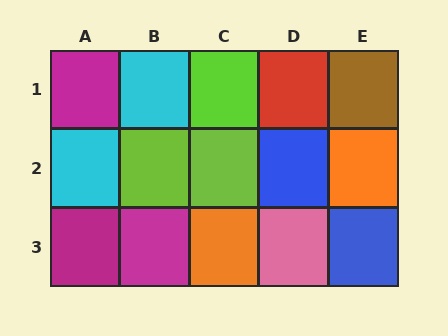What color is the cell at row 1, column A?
Magenta.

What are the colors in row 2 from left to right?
Cyan, lime, lime, blue, orange.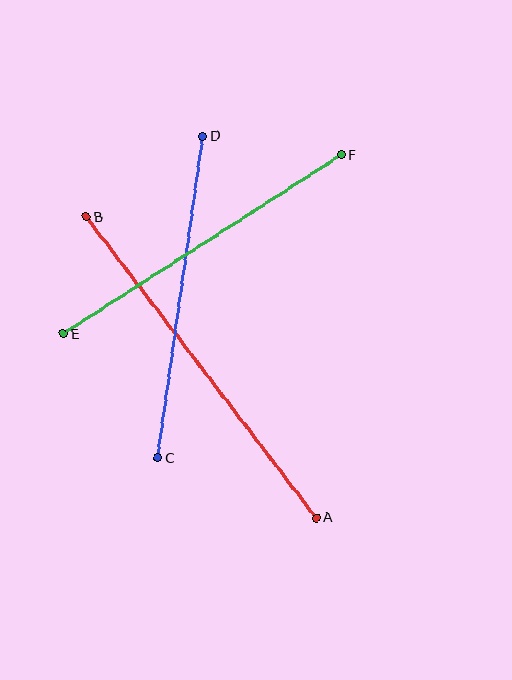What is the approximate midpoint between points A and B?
The midpoint is at approximately (201, 367) pixels.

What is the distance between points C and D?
The distance is approximately 325 pixels.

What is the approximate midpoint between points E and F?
The midpoint is at approximately (202, 244) pixels.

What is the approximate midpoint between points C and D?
The midpoint is at approximately (180, 297) pixels.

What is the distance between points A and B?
The distance is approximately 379 pixels.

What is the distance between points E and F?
The distance is approximately 331 pixels.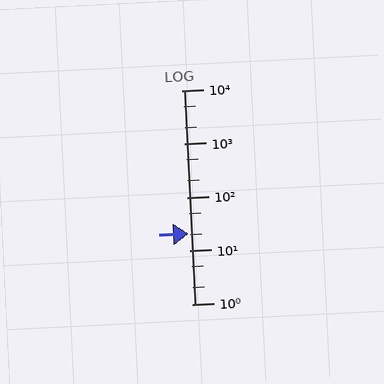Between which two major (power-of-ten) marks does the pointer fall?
The pointer is between 10 and 100.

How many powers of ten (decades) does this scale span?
The scale spans 4 decades, from 1 to 10000.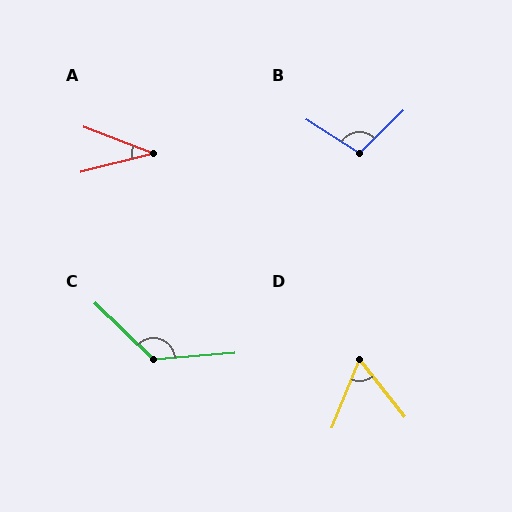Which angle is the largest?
C, at approximately 132 degrees.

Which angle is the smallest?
A, at approximately 35 degrees.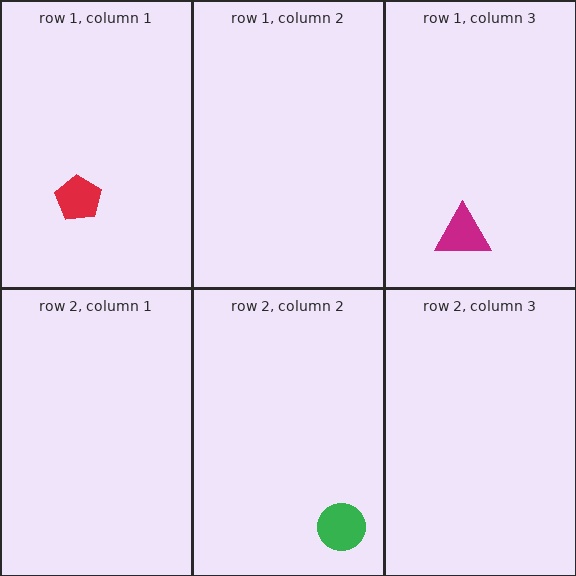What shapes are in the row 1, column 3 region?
The magenta triangle.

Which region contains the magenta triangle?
The row 1, column 3 region.